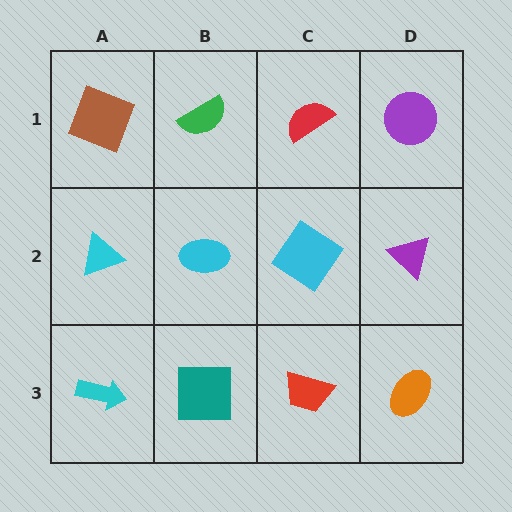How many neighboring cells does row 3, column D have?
2.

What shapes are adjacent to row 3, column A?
A cyan triangle (row 2, column A), a teal square (row 3, column B).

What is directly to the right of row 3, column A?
A teal square.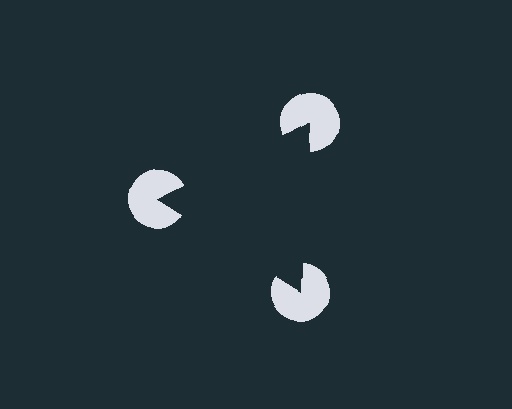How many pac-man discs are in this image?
There are 3 — one at each vertex of the illusory triangle.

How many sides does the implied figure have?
3 sides.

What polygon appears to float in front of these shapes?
An illusory triangle — its edges are inferred from the aligned wedge cuts in the pac-man discs, not physically drawn.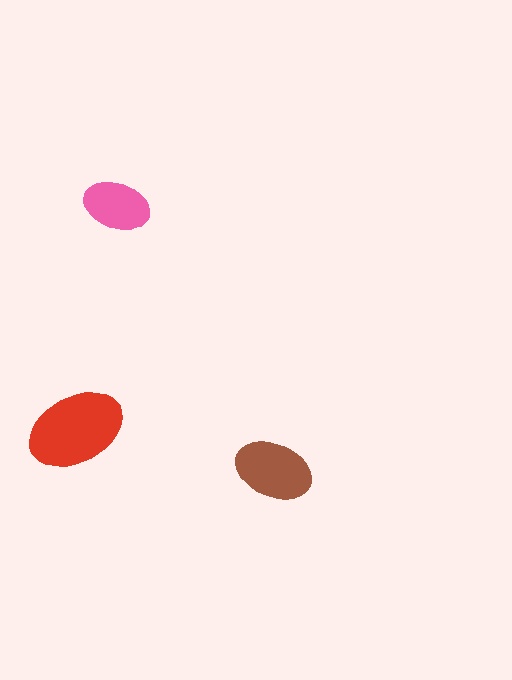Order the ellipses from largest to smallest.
the red one, the brown one, the pink one.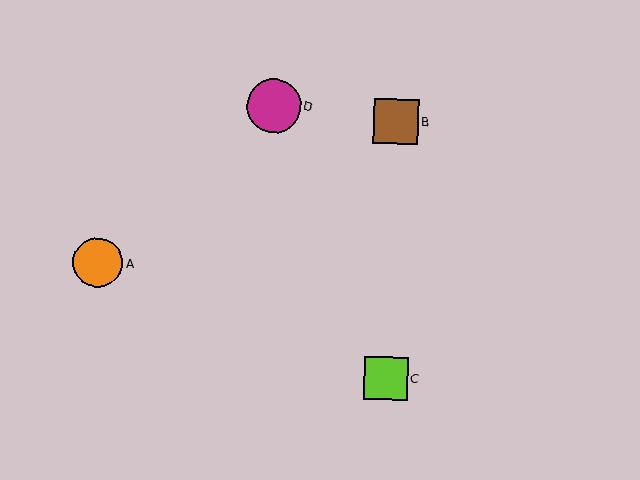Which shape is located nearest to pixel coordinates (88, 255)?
The orange circle (labeled A) at (98, 263) is nearest to that location.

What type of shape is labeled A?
Shape A is an orange circle.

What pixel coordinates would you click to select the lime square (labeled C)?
Click at (386, 378) to select the lime square C.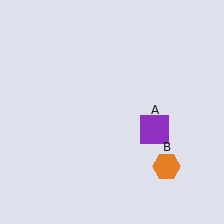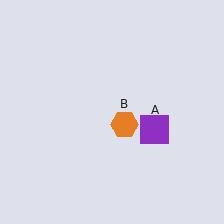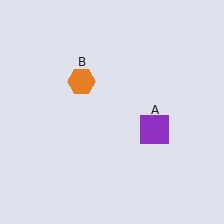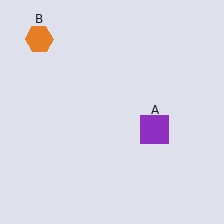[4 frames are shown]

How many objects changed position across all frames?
1 object changed position: orange hexagon (object B).